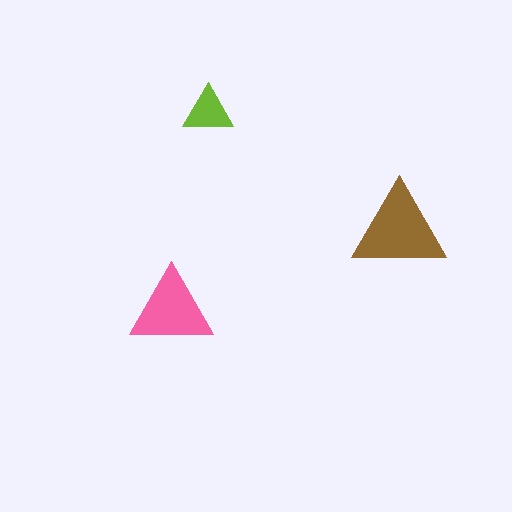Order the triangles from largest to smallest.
the brown one, the pink one, the lime one.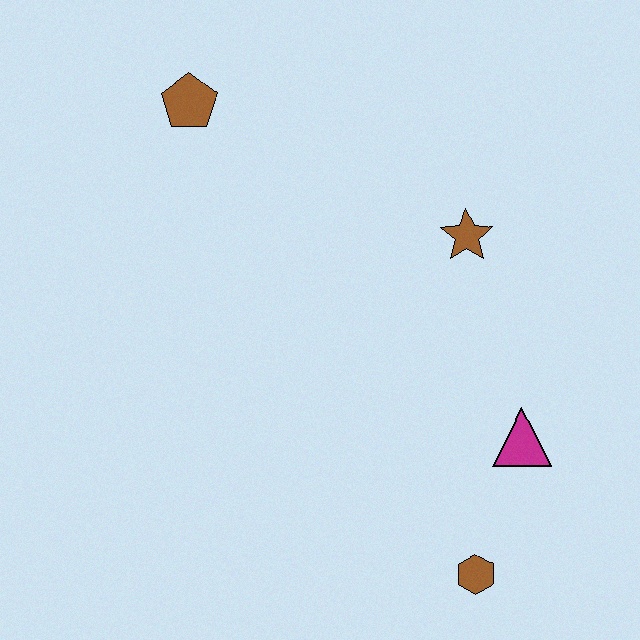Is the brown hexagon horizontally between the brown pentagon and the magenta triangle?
Yes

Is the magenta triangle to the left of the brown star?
No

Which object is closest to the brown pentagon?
The brown star is closest to the brown pentagon.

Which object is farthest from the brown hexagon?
The brown pentagon is farthest from the brown hexagon.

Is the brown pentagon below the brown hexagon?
No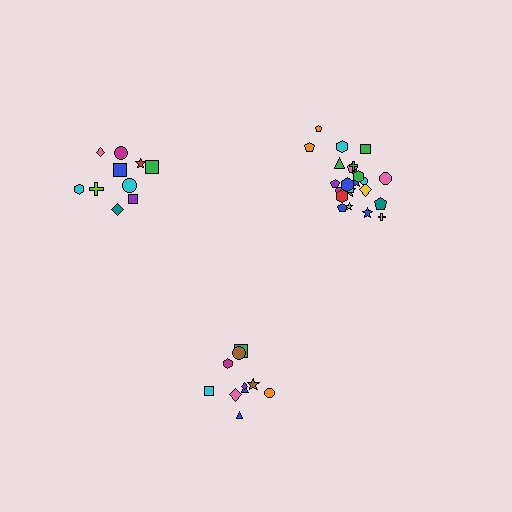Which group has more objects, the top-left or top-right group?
The top-right group.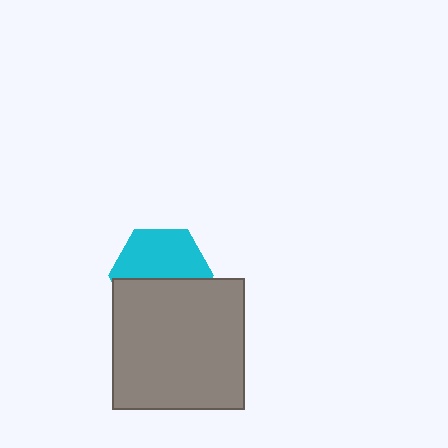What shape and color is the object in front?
The object in front is a gray square.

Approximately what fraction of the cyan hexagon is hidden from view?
Roughly 47% of the cyan hexagon is hidden behind the gray square.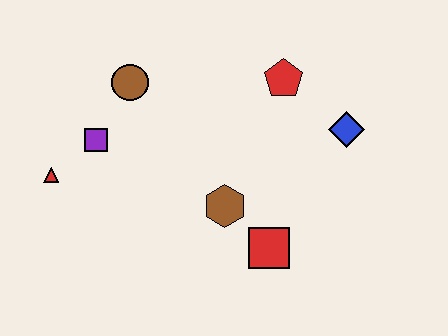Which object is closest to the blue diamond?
The red pentagon is closest to the blue diamond.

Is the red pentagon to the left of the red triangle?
No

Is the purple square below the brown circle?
Yes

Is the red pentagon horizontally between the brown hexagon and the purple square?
No